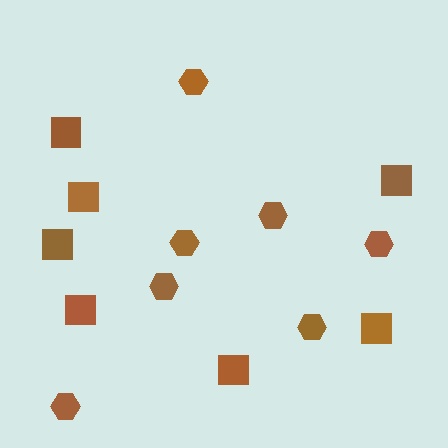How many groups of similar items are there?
There are 2 groups: one group of squares (7) and one group of hexagons (7).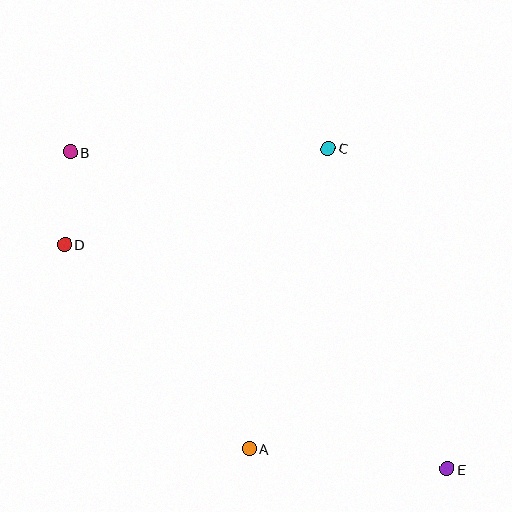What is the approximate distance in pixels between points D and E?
The distance between D and E is approximately 444 pixels.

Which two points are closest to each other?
Points B and D are closest to each other.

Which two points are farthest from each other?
Points B and E are farthest from each other.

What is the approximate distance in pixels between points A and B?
The distance between A and B is approximately 346 pixels.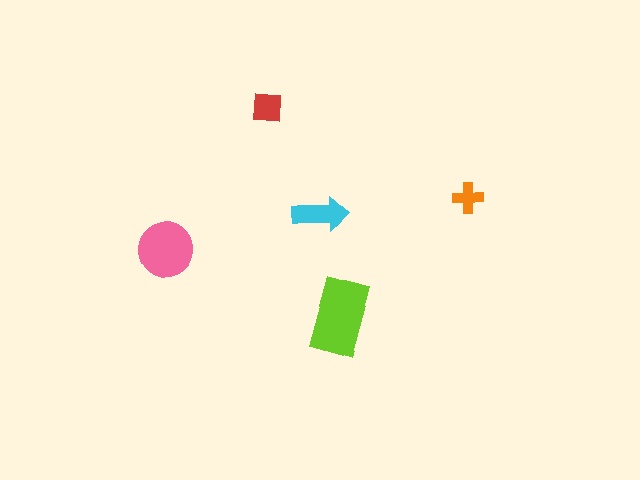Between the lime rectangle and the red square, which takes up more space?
The lime rectangle.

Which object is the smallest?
The orange cross.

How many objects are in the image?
There are 5 objects in the image.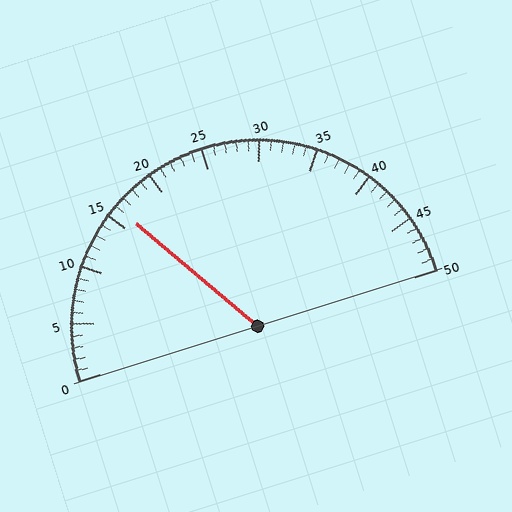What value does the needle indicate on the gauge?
The needle indicates approximately 16.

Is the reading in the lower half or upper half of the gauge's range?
The reading is in the lower half of the range (0 to 50).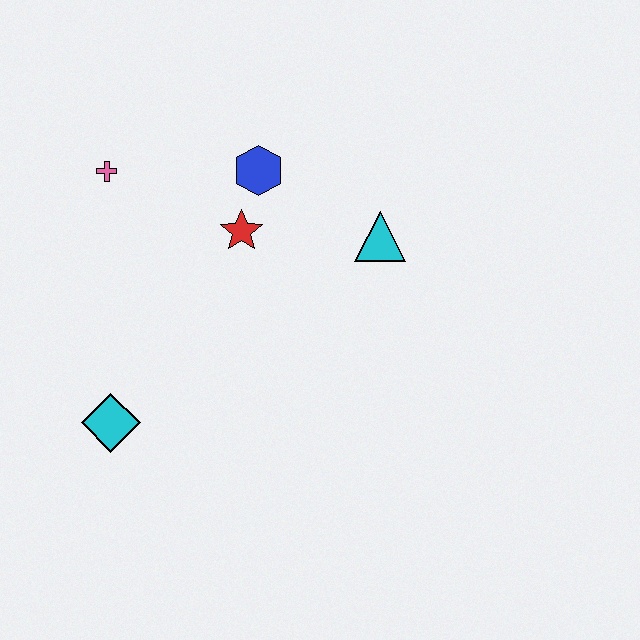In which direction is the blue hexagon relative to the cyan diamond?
The blue hexagon is above the cyan diamond.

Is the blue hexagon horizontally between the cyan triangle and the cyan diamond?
Yes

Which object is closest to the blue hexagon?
The red star is closest to the blue hexagon.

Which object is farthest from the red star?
The cyan diamond is farthest from the red star.